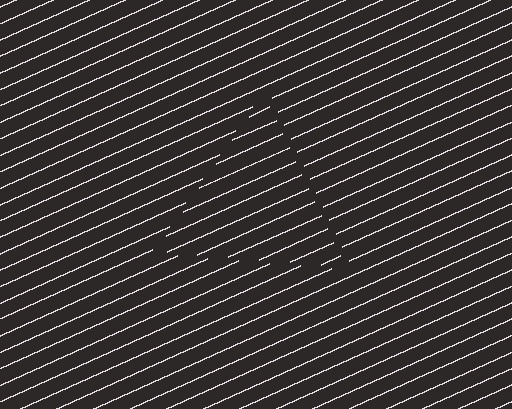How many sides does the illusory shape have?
3 sides — the line-ends trace a triangle.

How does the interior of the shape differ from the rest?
The interior of the shape contains the same grating, shifted by half a period — the contour is defined by the phase discontinuity where line-ends from the inner and outer gratings abut.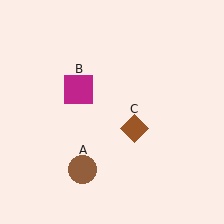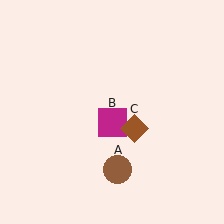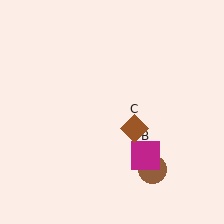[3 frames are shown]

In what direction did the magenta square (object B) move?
The magenta square (object B) moved down and to the right.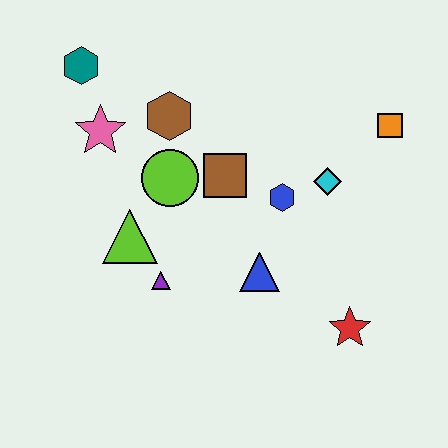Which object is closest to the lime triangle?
The purple triangle is closest to the lime triangle.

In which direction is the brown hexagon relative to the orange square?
The brown hexagon is to the left of the orange square.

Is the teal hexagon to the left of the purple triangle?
Yes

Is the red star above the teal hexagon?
No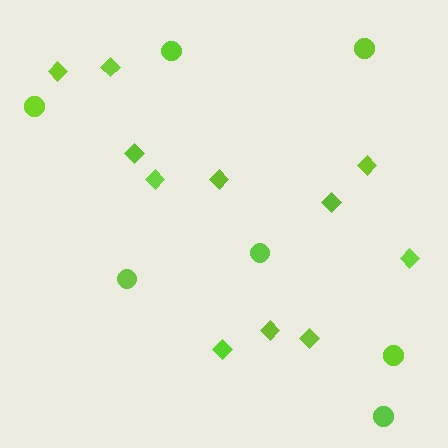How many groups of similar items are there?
There are 2 groups: one group of circles (7) and one group of diamonds (11).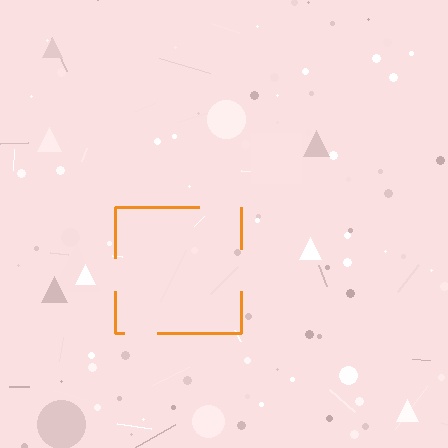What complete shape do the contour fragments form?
The contour fragments form a square.